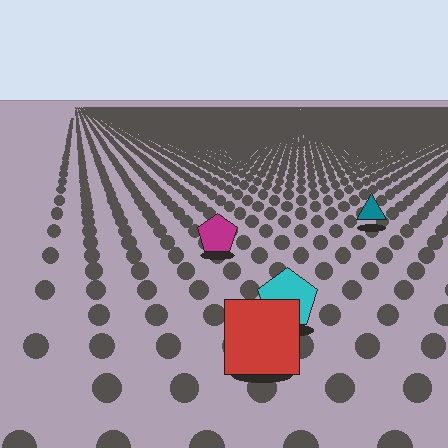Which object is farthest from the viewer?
The teal triangle is farthest from the viewer. It appears smaller and the ground texture around it is denser.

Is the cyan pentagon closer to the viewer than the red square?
No. The red square is closer — you can tell from the texture gradient: the ground texture is coarser near it.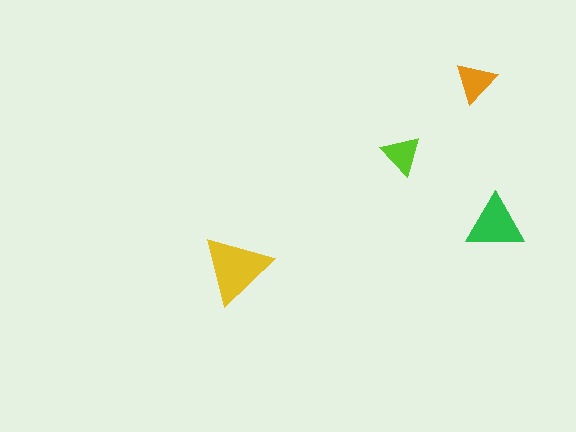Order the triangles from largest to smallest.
the yellow one, the green one, the orange one, the lime one.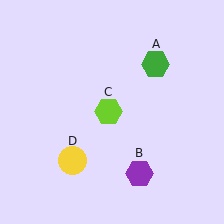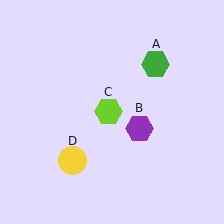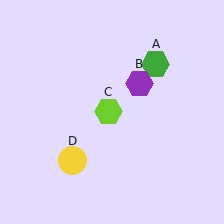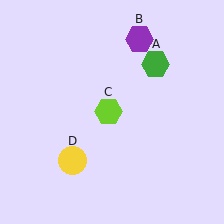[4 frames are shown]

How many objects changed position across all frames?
1 object changed position: purple hexagon (object B).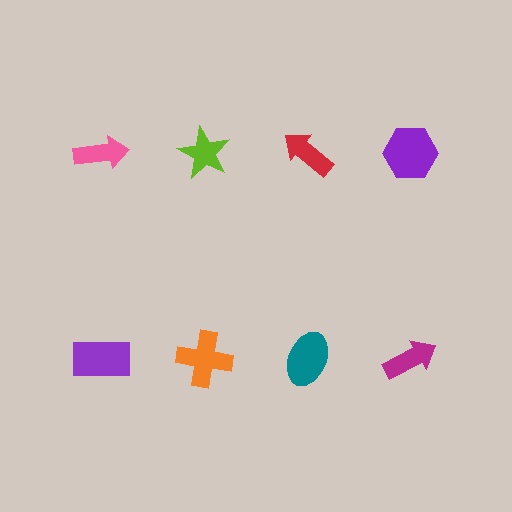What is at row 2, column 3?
A teal ellipse.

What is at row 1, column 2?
A lime star.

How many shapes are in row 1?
4 shapes.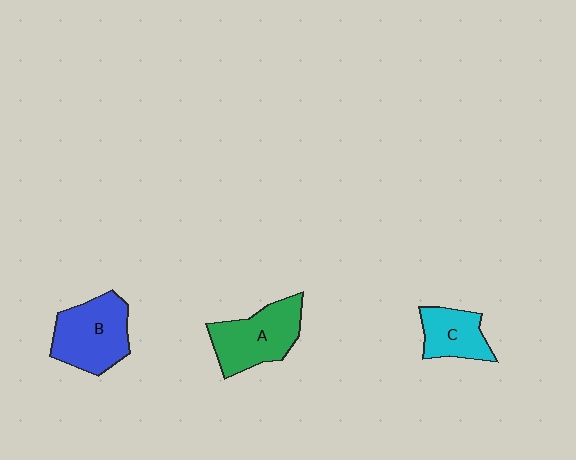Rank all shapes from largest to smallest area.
From largest to smallest: B (blue), A (green), C (cyan).